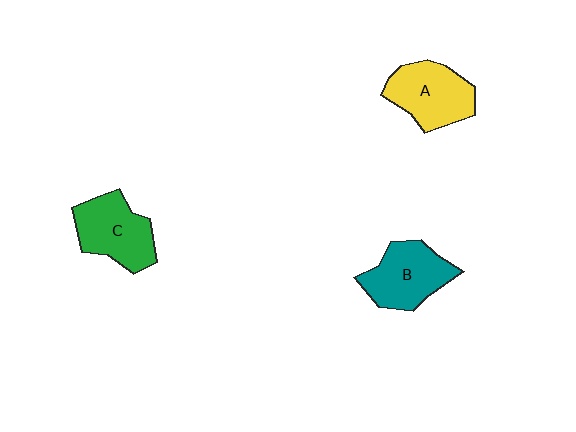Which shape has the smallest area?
Shape C (green).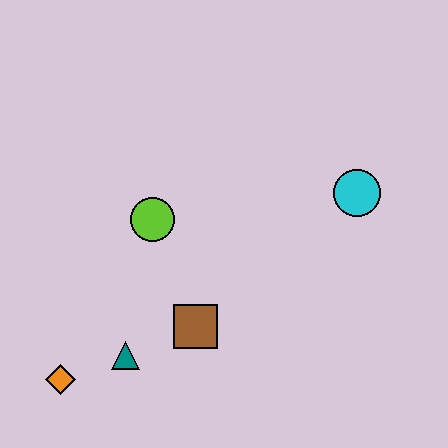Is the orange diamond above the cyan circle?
No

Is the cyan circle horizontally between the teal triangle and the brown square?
No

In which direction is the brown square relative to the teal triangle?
The brown square is to the right of the teal triangle.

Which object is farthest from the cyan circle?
The orange diamond is farthest from the cyan circle.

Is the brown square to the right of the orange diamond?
Yes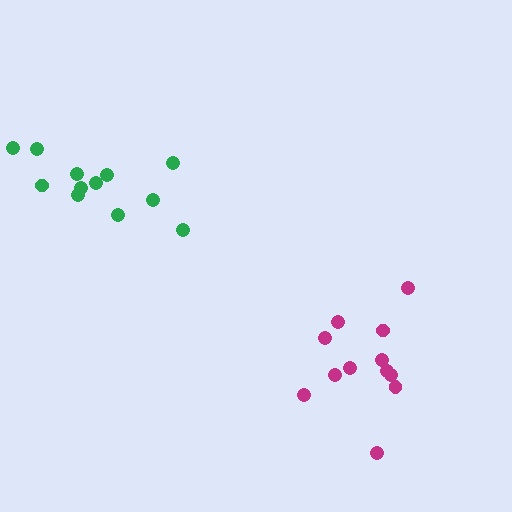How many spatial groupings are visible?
There are 2 spatial groupings.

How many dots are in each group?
Group 1: 12 dots, Group 2: 12 dots (24 total).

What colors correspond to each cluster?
The clusters are colored: magenta, green.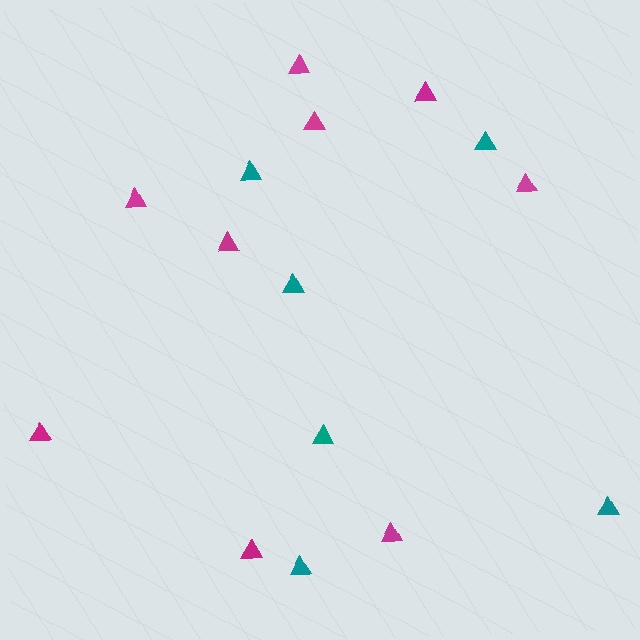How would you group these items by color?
There are 2 groups: one group of magenta triangles (9) and one group of teal triangles (6).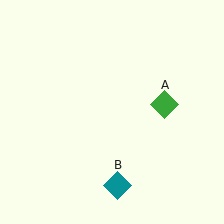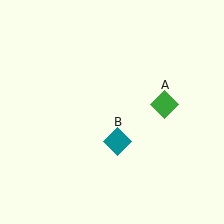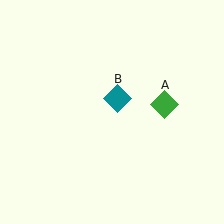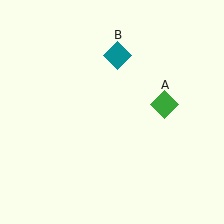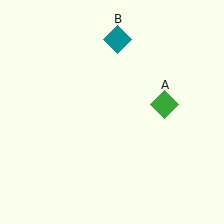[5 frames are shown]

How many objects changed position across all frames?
1 object changed position: teal diamond (object B).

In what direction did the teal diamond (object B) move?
The teal diamond (object B) moved up.